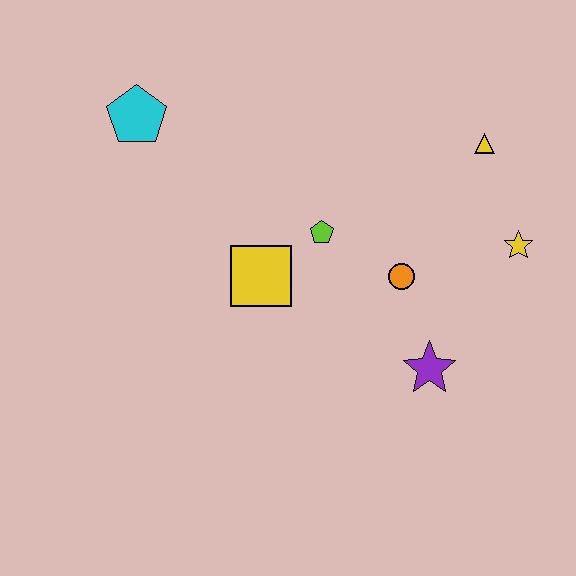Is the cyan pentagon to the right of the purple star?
No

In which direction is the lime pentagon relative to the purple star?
The lime pentagon is above the purple star.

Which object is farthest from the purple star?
The cyan pentagon is farthest from the purple star.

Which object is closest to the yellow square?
The lime pentagon is closest to the yellow square.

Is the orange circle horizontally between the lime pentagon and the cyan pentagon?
No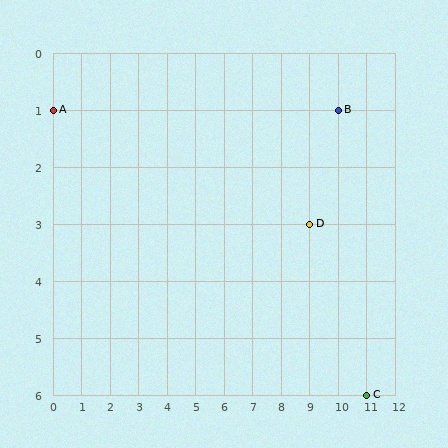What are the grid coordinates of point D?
Point D is at grid coordinates (9, 3).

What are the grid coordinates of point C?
Point C is at grid coordinates (11, 6).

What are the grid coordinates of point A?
Point A is at grid coordinates (0, 1).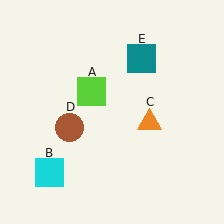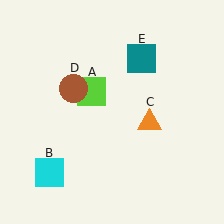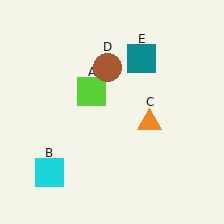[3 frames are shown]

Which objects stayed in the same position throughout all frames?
Lime square (object A) and cyan square (object B) and orange triangle (object C) and teal square (object E) remained stationary.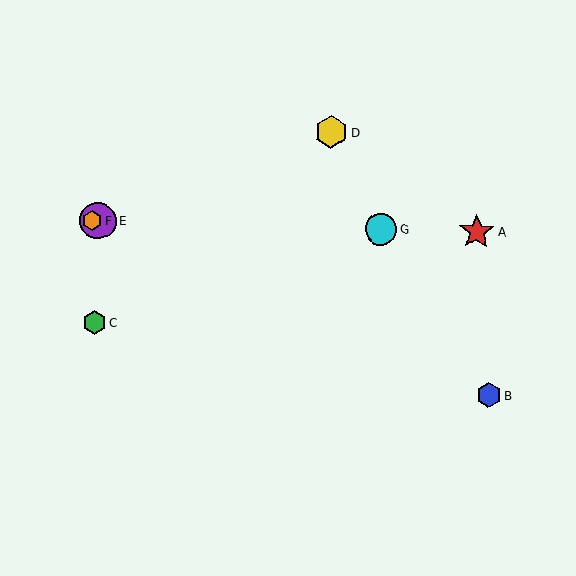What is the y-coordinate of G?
Object G is at y≈229.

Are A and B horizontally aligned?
No, A is at y≈232 and B is at y≈395.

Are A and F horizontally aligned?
Yes, both are at y≈232.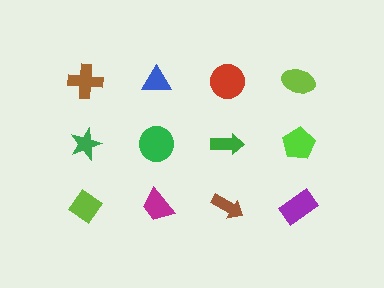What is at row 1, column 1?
A brown cross.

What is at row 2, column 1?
A green star.